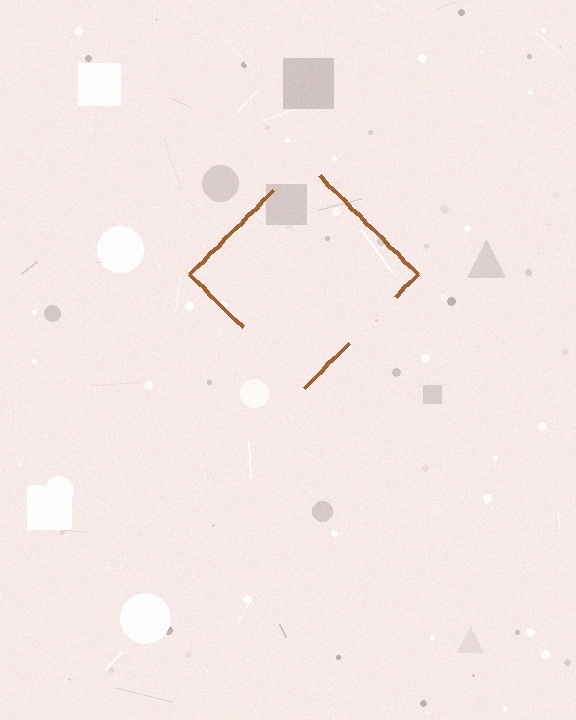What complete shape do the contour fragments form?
The contour fragments form a diamond.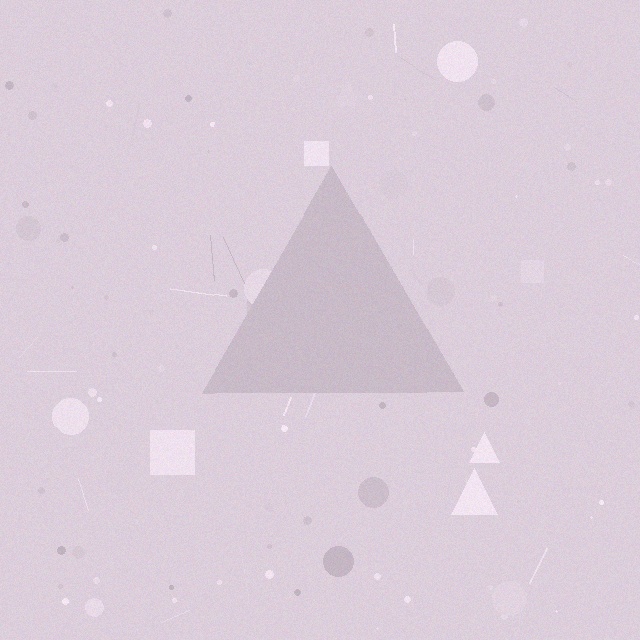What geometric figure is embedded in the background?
A triangle is embedded in the background.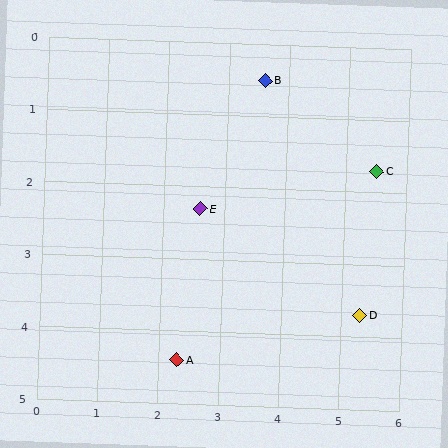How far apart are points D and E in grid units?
Points D and E are about 3.0 grid units apart.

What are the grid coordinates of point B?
Point B is at approximately (3.6, 0.5).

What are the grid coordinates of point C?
Point C is at approximately (5.5, 1.7).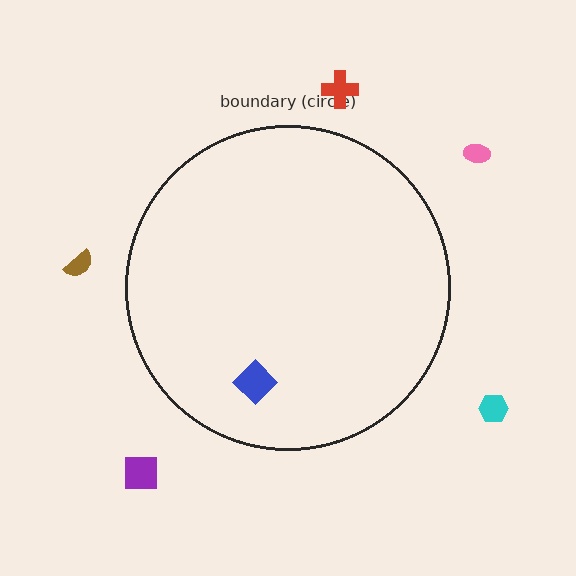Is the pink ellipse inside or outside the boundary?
Outside.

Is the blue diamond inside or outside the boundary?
Inside.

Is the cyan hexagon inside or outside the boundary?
Outside.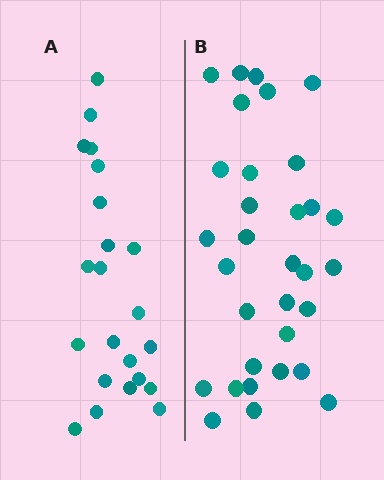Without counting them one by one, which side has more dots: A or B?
Region B (the right region) has more dots.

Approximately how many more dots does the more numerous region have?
Region B has roughly 10 or so more dots than region A.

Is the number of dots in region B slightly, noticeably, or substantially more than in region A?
Region B has substantially more. The ratio is roughly 1.5 to 1.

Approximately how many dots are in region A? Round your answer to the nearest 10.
About 20 dots. (The exact count is 22, which rounds to 20.)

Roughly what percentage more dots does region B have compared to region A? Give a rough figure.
About 45% more.